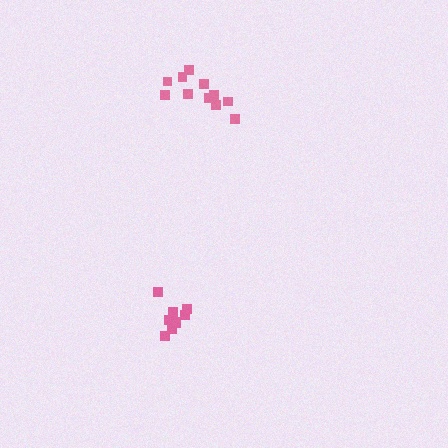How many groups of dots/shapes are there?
There are 2 groups.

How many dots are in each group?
Group 1: 11 dots, Group 2: 9 dots (20 total).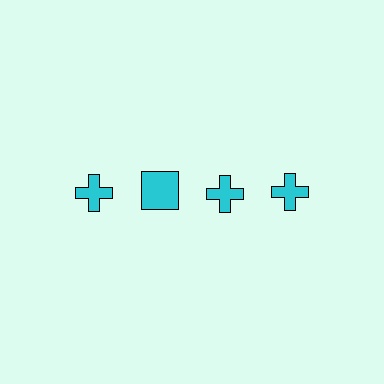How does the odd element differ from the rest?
It has a different shape: square instead of cross.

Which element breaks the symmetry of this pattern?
The cyan square in the top row, second from left column breaks the symmetry. All other shapes are cyan crosses.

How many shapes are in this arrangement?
There are 4 shapes arranged in a grid pattern.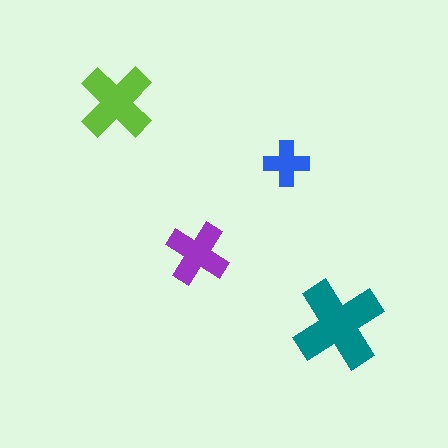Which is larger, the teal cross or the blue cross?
The teal one.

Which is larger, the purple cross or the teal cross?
The teal one.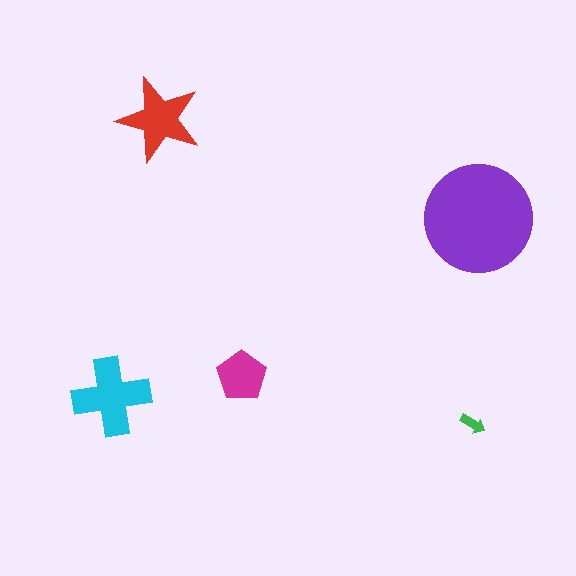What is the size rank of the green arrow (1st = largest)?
5th.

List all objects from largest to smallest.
The purple circle, the cyan cross, the red star, the magenta pentagon, the green arrow.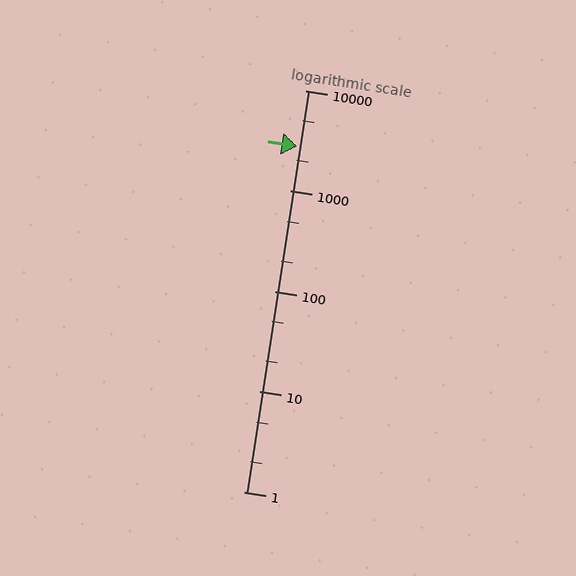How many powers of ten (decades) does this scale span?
The scale spans 4 decades, from 1 to 10000.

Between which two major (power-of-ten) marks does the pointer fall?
The pointer is between 1000 and 10000.